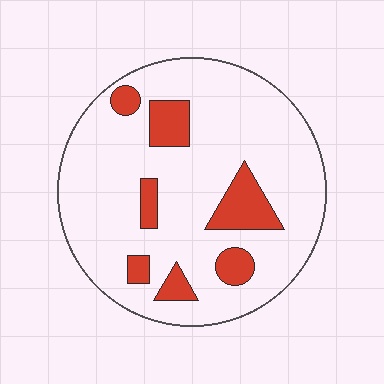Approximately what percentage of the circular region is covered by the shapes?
Approximately 15%.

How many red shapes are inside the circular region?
7.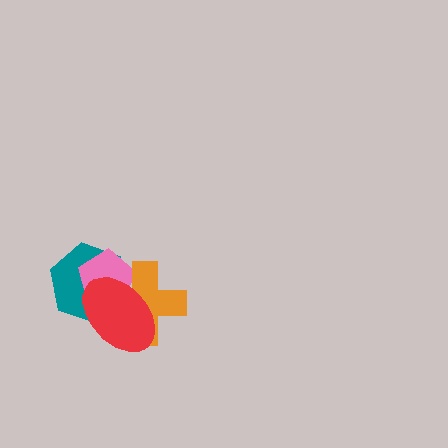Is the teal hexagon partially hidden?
Yes, it is partially covered by another shape.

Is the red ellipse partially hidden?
No, no other shape covers it.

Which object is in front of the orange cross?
The red ellipse is in front of the orange cross.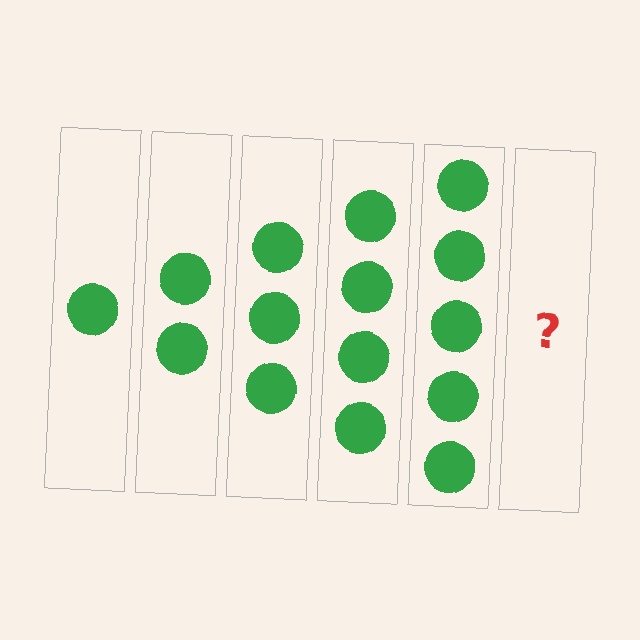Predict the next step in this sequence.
The next step is 6 circles.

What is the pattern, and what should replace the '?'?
The pattern is that each step adds one more circle. The '?' should be 6 circles.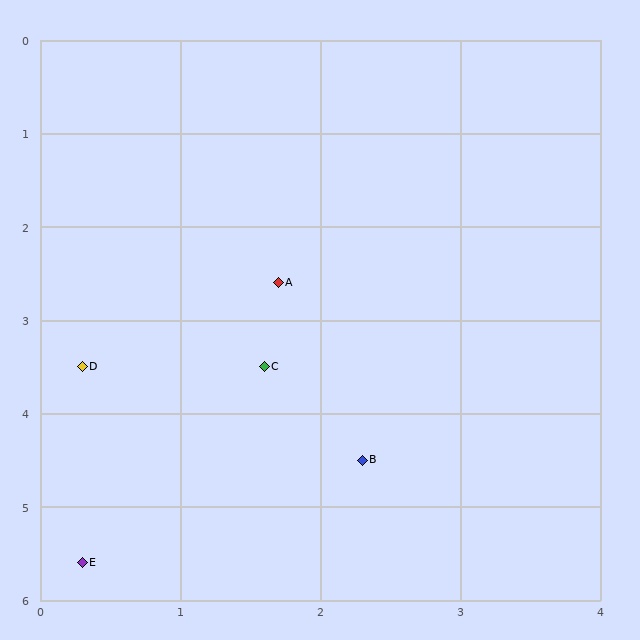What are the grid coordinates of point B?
Point B is at approximately (2.3, 4.5).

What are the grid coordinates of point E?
Point E is at approximately (0.3, 5.6).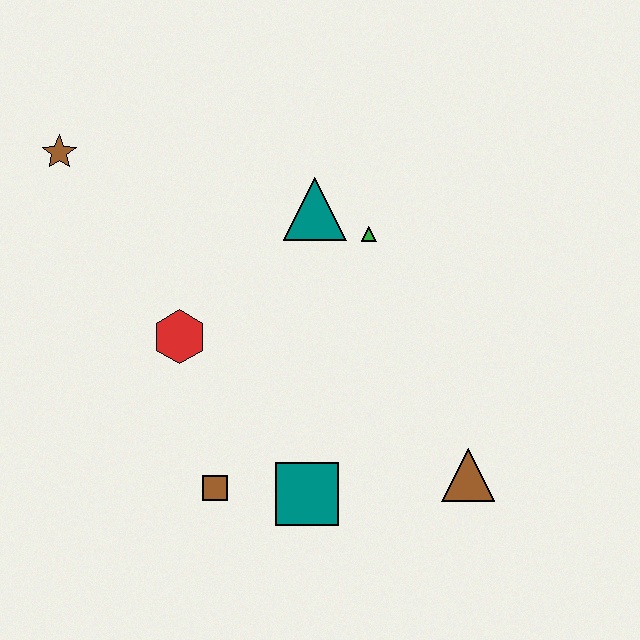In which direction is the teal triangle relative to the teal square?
The teal triangle is above the teal square.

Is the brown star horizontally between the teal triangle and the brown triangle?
No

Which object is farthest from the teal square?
The brown star is farthest from the teal square.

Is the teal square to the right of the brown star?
Yes